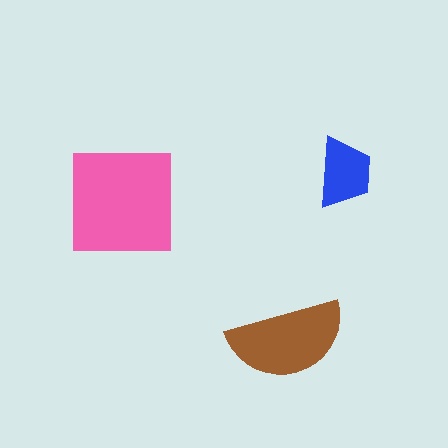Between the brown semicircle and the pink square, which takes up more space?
The pink square.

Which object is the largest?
The pink square.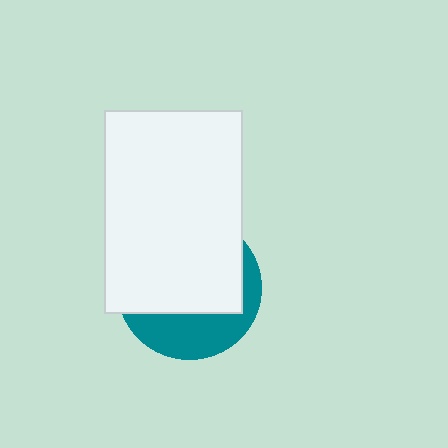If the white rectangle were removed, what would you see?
You would see the complete teal circle.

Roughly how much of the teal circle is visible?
A small part of it is visible (roughly 34%).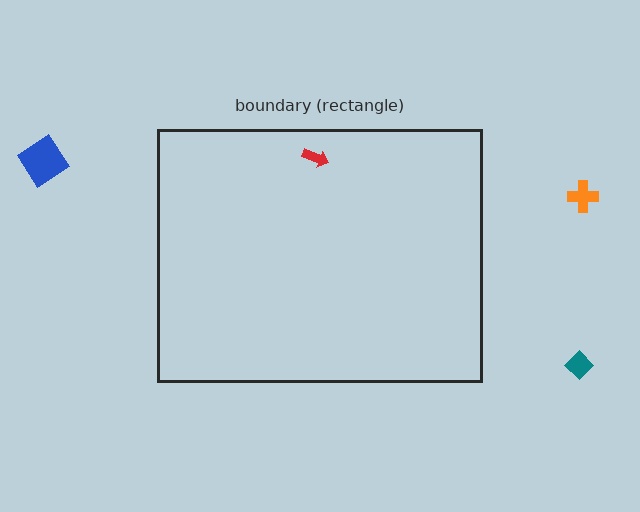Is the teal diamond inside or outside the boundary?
Outside.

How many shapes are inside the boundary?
1 inside, 3 outside.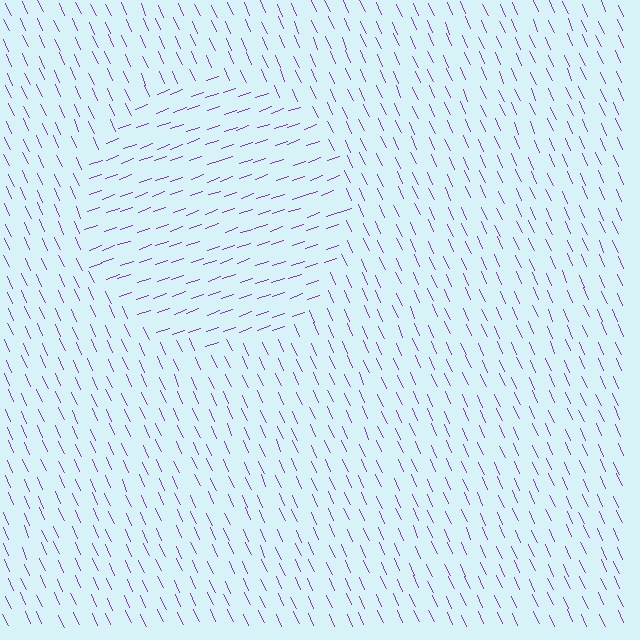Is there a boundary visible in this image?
Yes, there is a texture boundary formed by a change in line orientation.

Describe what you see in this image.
The image is filled with small purple line segments. A circle region in the image has lines oriented differently from the surrounding lines, creating a visible texture boundary.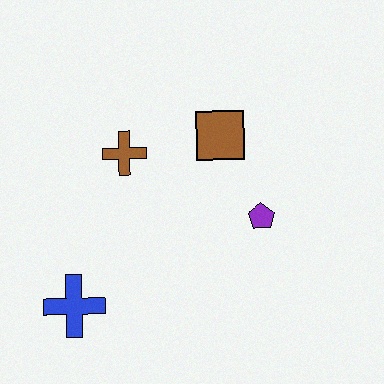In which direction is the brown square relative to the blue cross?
The brown square is above the blue cross.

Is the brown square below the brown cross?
No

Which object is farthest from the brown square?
The blue cross is farthest from the brown square.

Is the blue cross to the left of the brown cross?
Yes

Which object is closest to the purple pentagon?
The brown square is closest to the purple pentagon.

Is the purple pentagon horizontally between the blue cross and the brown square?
No